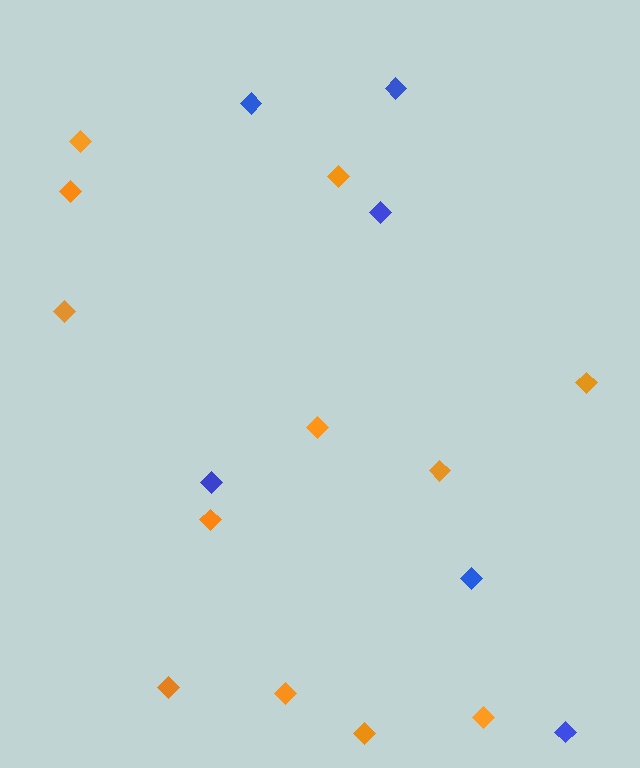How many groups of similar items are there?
There are 2 groups: one group of orange diamonds (12) and one group of blue diamonds (6).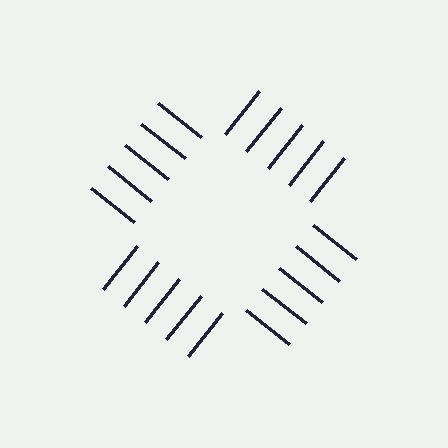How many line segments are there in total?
20 — 5 along each of the 4 edges.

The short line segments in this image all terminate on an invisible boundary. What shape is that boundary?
An illusory square — the line segments terminate on its edges but no continuous stroke is drawn.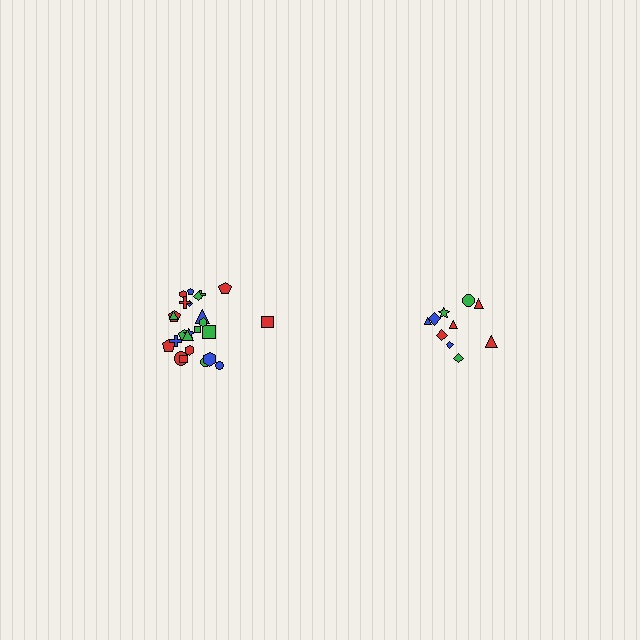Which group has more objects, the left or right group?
The left group.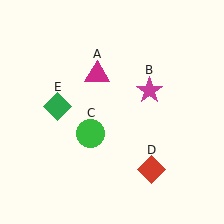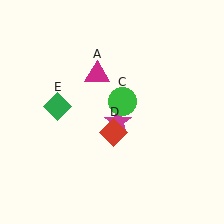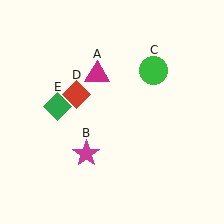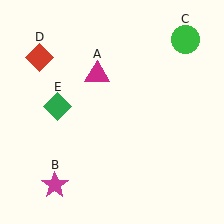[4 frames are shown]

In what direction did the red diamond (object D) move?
The red diamond (object D) moved up and to the left.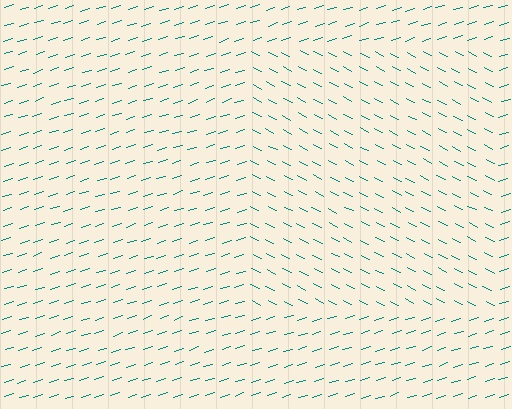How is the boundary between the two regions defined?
The boundary is defined purely by a change in line orientation (approximately 45 degrees difference). All lines are the same color and thickness.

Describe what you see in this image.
The image is filled with small teal line segments. A rectangle region in the image has lines oriented differently from the surrounding lines, creating a visible texture boundary.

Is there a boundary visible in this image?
Yes, there is a texture boundary formed by a change in line orientation.